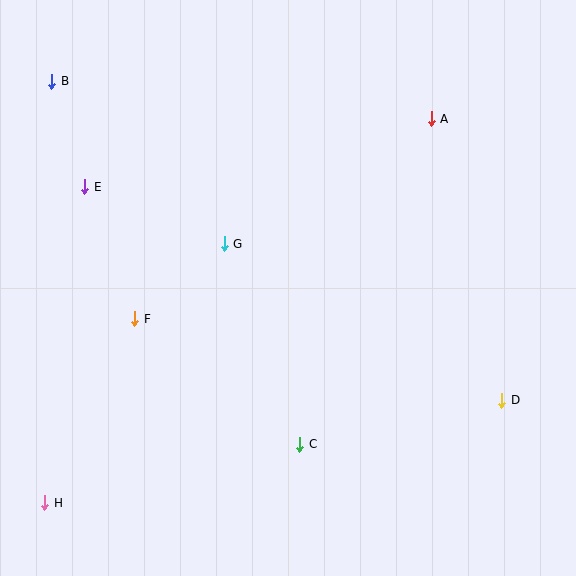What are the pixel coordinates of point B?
Point B is at (52, 81).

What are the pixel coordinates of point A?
Point A is at (431, 119).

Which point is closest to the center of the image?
Point G at (224, 244) is closest to the center.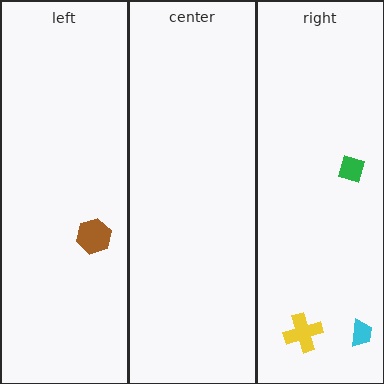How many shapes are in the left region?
1.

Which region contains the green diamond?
The right region.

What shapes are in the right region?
The yellow cross, the cyan trapezoid, the green diamond.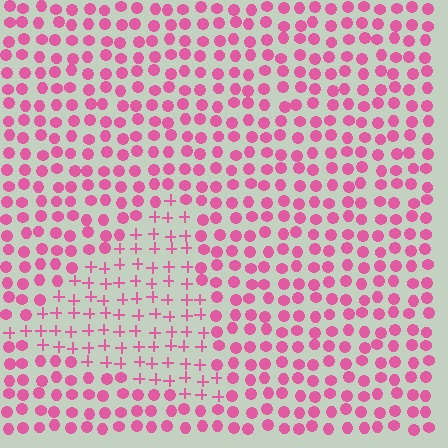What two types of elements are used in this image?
The image uses plus signs inside the triangle region and circles outside it.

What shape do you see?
I see a triangle.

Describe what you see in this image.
The image is filled with small pink elements arranged in a uniform grid. A triangle-shaped region contains plus signs, while the surrounding area contains circles. The boundary is defined purely by the change in element shape.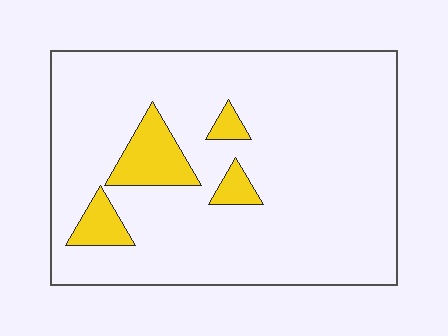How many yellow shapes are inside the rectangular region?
4.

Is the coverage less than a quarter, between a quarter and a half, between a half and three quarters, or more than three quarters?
Less than a quarter.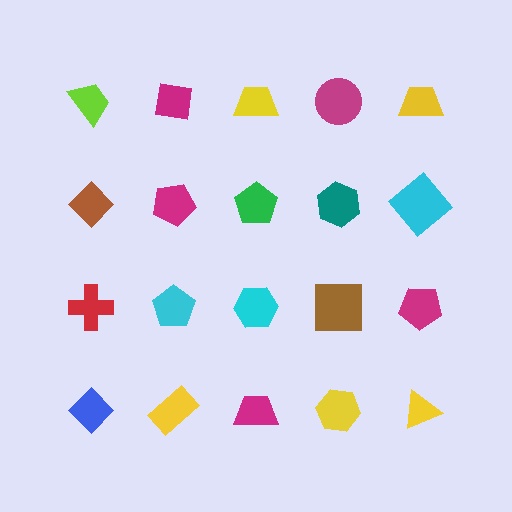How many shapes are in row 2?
5 shapes.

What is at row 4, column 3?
A magenta trapezoid.